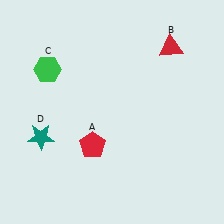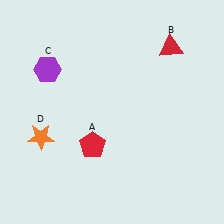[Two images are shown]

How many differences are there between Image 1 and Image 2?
There are 2 differences between the two images.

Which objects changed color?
C changed from green to purple. D changed from teal to orange.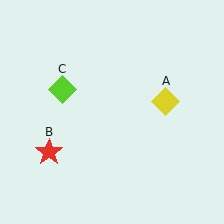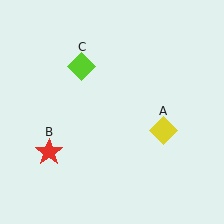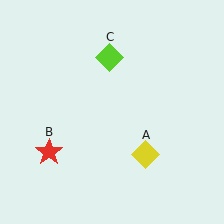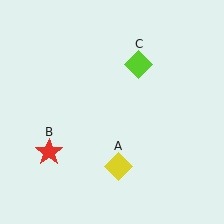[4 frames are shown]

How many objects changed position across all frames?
2 objects changed position: yellow diamond (object A), lime diamond (object C).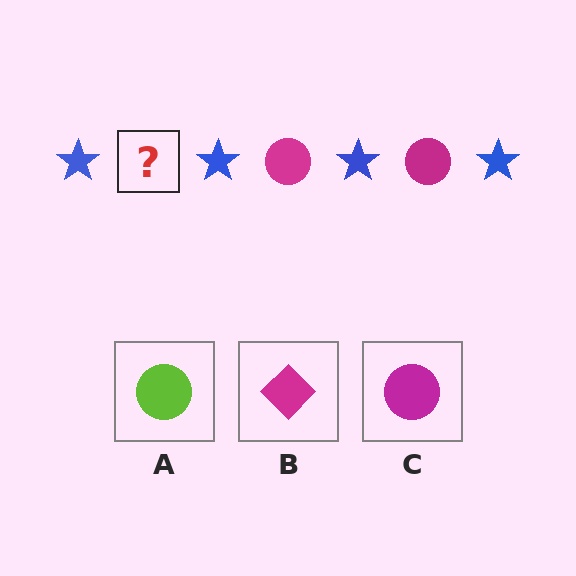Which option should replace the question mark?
Option C.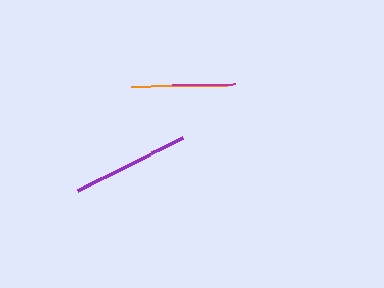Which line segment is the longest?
The purple line is the longest at approximately 118 pixels.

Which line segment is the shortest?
The magenta line is the shortest at approximately 63 pixels.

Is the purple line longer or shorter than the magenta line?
The purple line is longer than the magenta line.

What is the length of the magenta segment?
The magenta segment is approximately 63 pixels long.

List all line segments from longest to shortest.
From longest to shortest: purple, orange, magenta.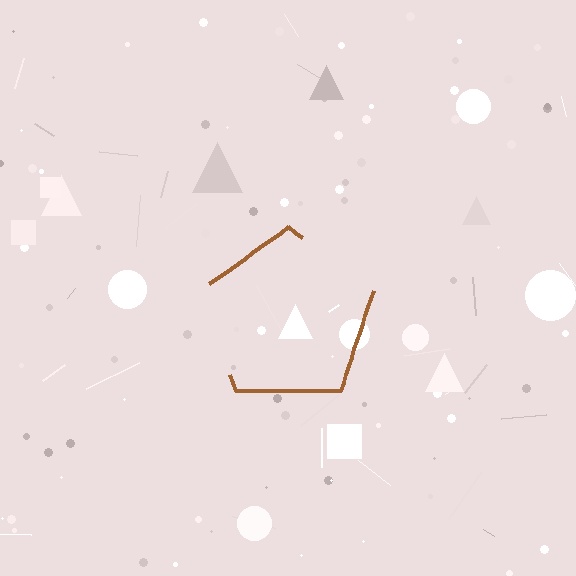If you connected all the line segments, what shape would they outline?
They would outline a pentagon.